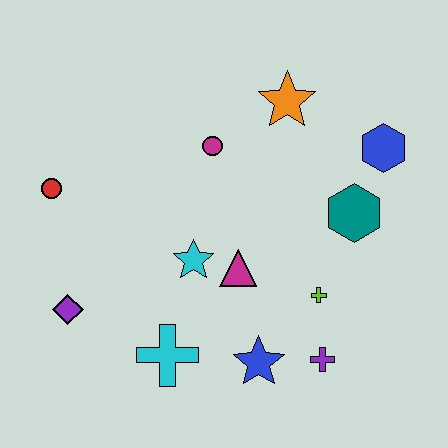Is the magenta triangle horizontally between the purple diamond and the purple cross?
Yes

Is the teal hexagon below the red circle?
Yes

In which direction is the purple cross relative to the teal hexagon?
The purple cross is below the teal hexagon.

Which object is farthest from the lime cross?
The red circle is farthest from the lime cross.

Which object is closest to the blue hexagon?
The teal hexagon is closest to the blue hexagon.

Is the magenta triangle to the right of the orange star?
No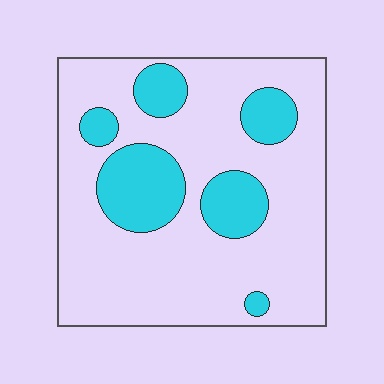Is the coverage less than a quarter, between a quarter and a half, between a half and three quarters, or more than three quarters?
Less than a quarter.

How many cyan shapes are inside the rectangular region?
6.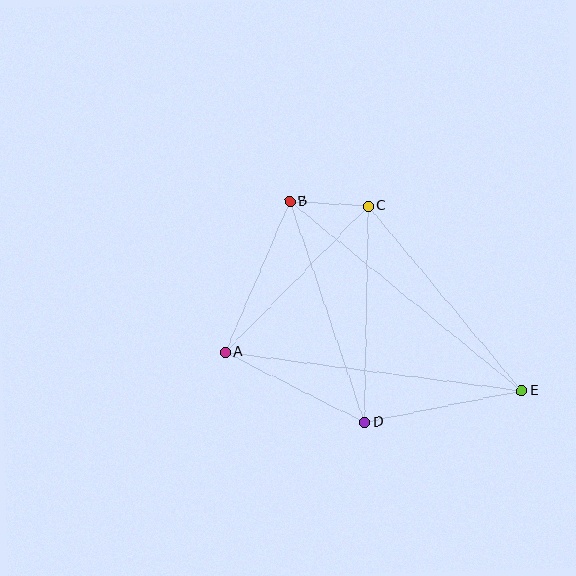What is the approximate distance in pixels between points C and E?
The distance between C and E is approximately 240 pixels.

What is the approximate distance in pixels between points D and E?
The distance between D and E is approximately 160 pixels.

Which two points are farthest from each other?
Points A and E are farthest from each other.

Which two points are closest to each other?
Points B and C are closest to each other.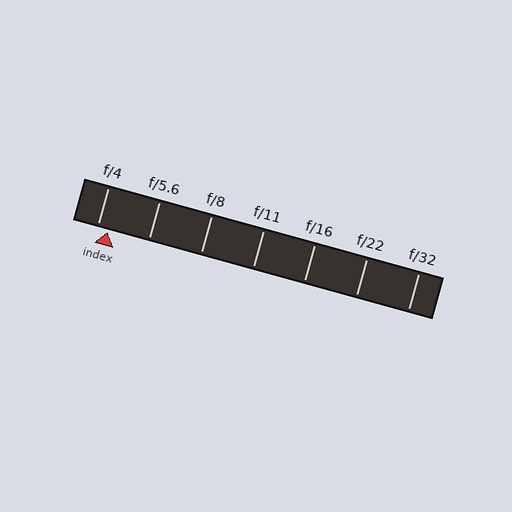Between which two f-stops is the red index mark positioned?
The index mark is between f/4 and f/5.6.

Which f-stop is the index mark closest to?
The index mark is closest to f/4.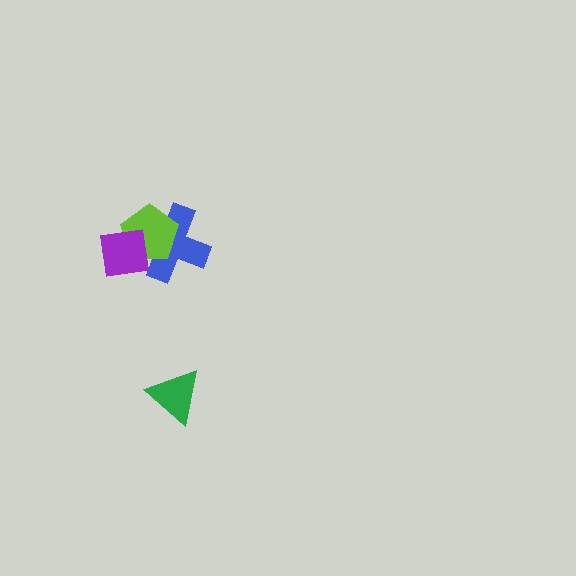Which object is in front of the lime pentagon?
The purple square is in front of the lime pentagon.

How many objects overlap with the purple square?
2 objects overlap with the purple square.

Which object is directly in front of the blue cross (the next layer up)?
The lime pentagon is directly in front of the blue cross.